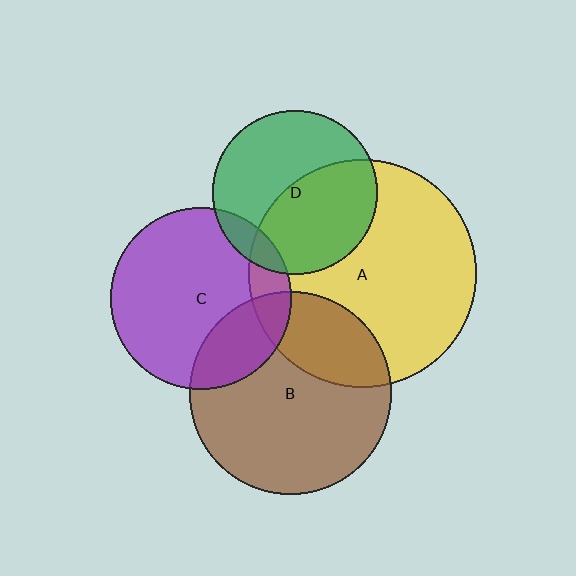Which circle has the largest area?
Circle A (yellow).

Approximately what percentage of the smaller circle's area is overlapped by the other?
Approximately 25%.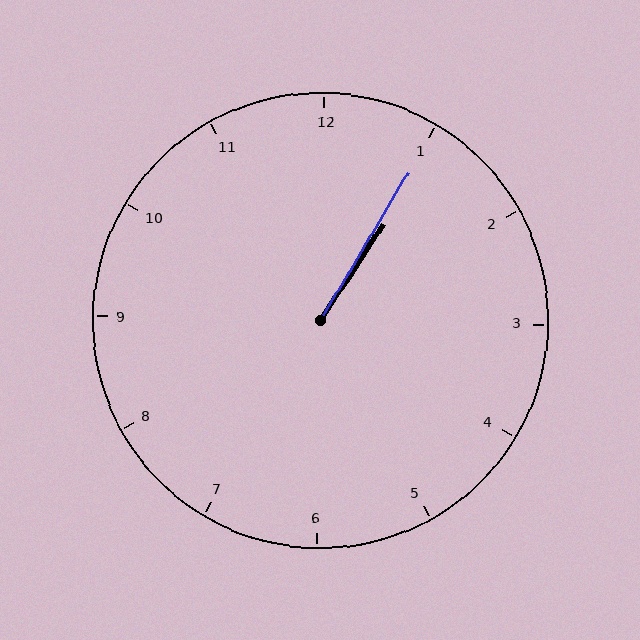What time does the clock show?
1:05.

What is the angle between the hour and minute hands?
Approximately 2 degrees.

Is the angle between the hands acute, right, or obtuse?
It is acute.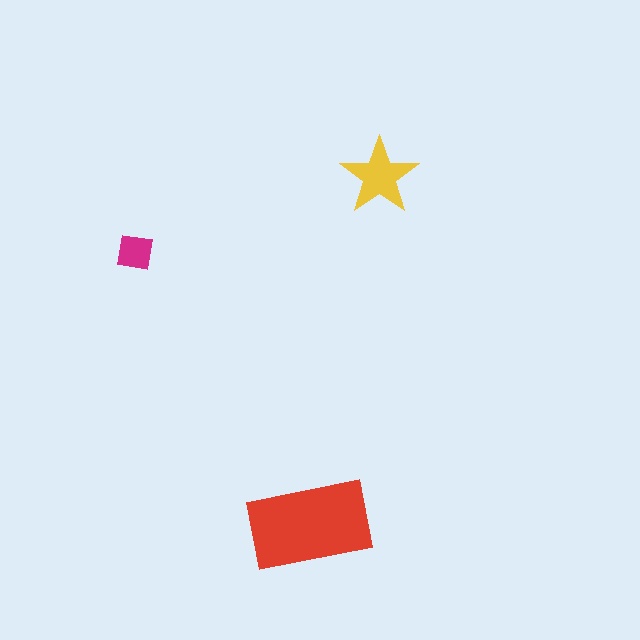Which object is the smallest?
The magenta square.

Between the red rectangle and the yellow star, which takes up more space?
The red rectangle.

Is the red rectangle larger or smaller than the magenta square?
Larger.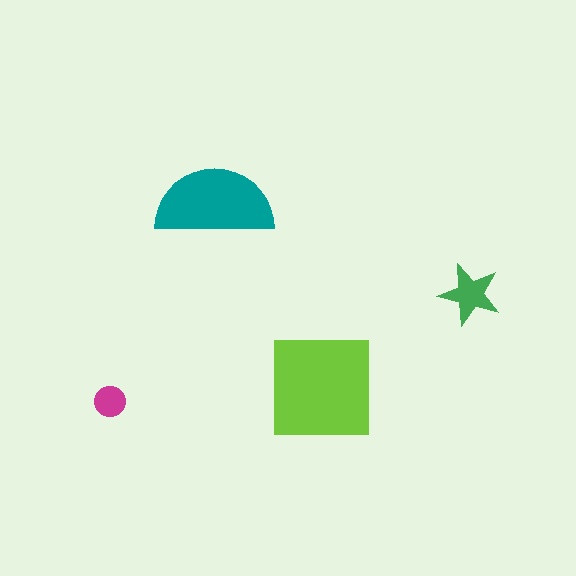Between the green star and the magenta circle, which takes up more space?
The green star.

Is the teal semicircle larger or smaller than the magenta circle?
Larger.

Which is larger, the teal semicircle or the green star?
The teal semicircle.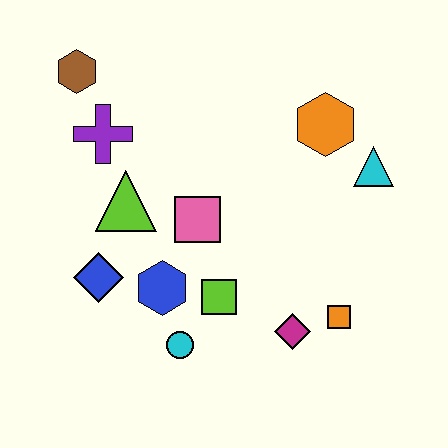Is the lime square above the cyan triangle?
No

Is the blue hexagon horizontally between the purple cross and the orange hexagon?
Yes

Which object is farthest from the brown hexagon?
The orange square is farthest from the brown hexagon.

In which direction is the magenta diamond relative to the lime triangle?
The magenta diamond is to the right of the lime triangle.